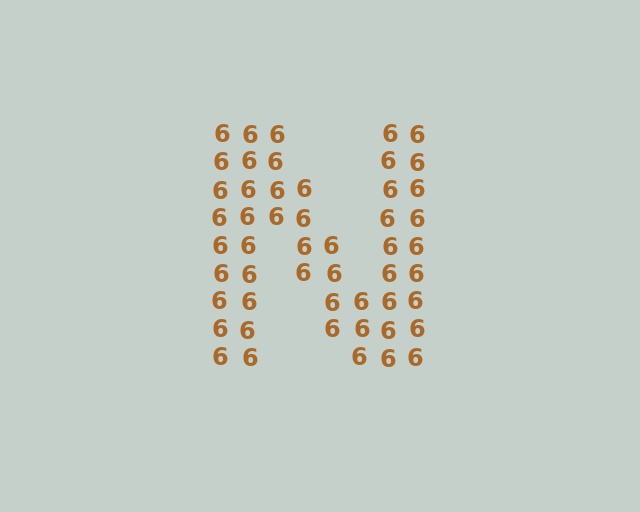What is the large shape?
The large shape is the letter N.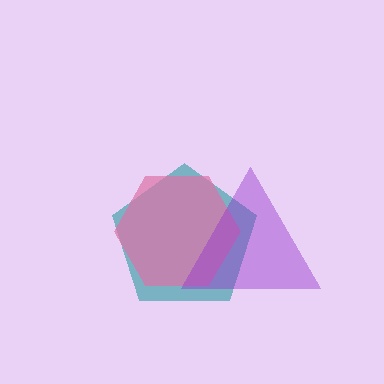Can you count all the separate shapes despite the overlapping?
Yes, there are 3 separate shapes.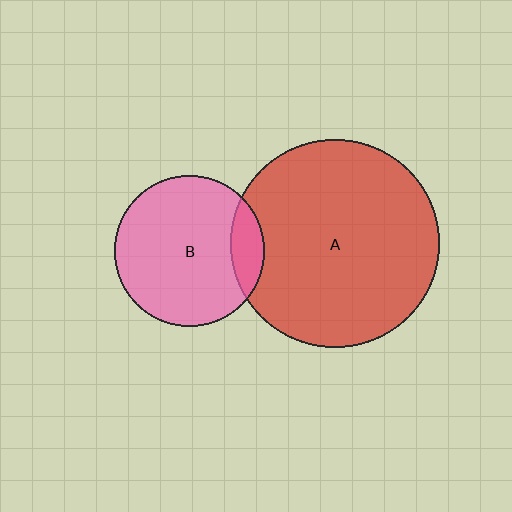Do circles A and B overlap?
Yes.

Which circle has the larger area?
Circle A (red).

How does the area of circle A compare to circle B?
Approximately 1.9 times.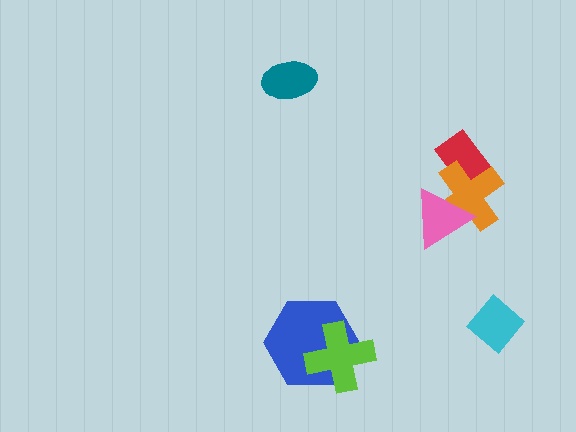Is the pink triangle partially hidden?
No, no other shape covers it.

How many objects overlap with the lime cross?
1 object overlaps with the lime cross.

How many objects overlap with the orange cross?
2 objects overlap with the orange cross.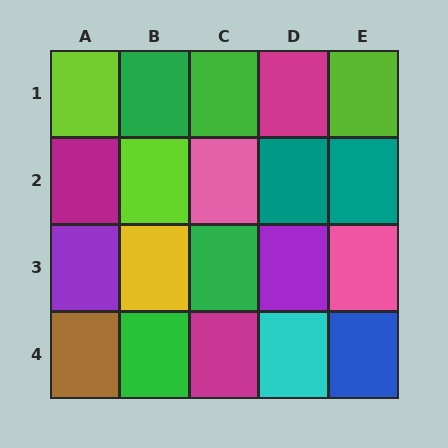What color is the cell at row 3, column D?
Purple.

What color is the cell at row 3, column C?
Green.